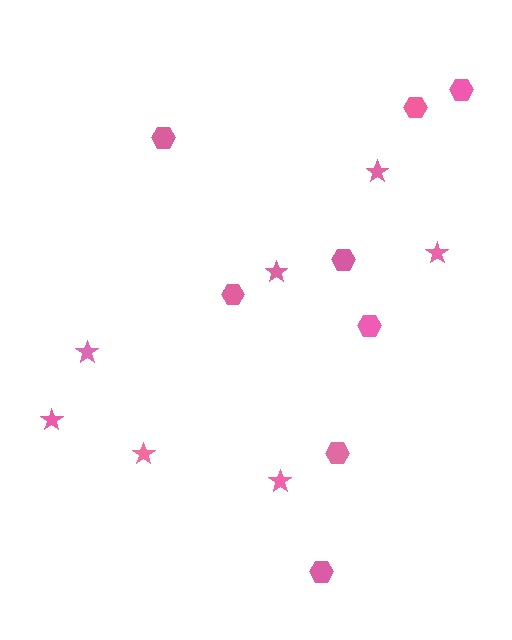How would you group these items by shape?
There are 2 groups: one group of stars (7) and one group of hexagons (8).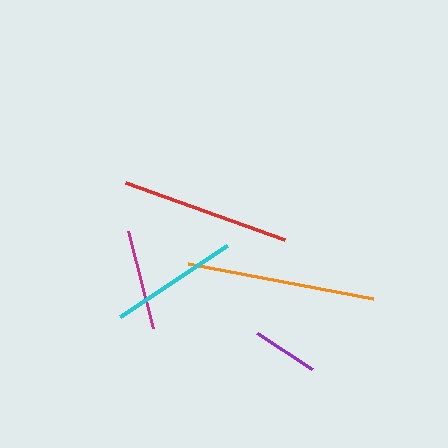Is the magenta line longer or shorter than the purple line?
The magenta line is longer than the purple line.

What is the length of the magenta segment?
The magenta segment is approximately 101 pixels long.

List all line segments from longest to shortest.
From longest to shortest: orange, red, cyan, magenta, purple.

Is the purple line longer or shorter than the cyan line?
The cyan line is longer than the purple line.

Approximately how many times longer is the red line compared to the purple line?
The red line is approximately 2.6 times the length of the purple line.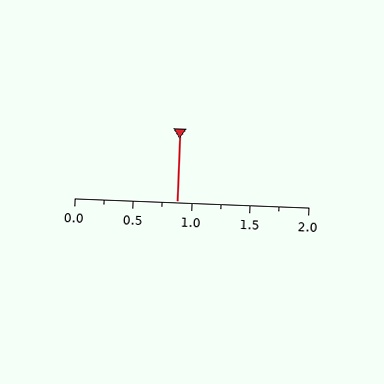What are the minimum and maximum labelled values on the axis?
The axis runs from 0.0 to 2.0.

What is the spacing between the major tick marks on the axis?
The major ticks are spaced 0.5 apart.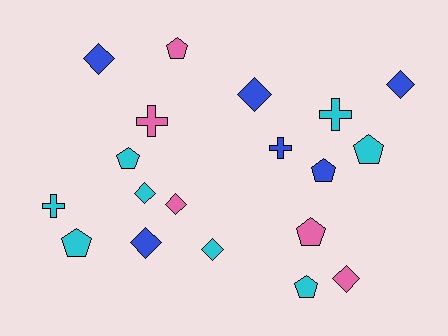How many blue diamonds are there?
There are 4 blue diamonds.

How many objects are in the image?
There are 19 objects.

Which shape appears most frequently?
Diamond, with 8 objects.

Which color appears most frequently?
Cyan, with 8 objects.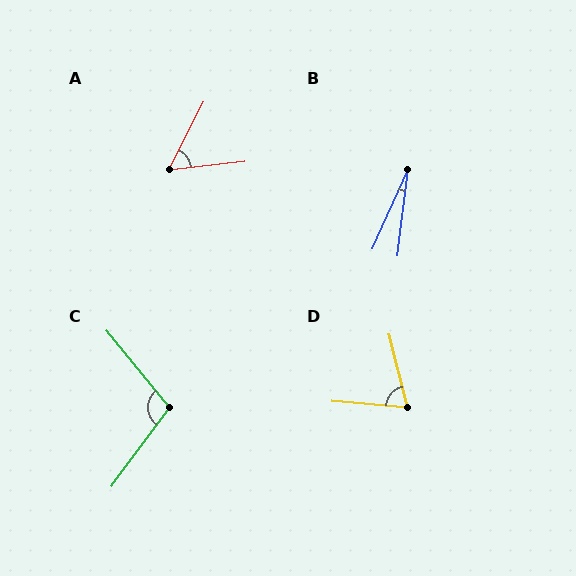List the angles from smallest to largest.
B (17°), A (57°), D (71°), C (104°).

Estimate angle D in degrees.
Approximately 71 degrees.